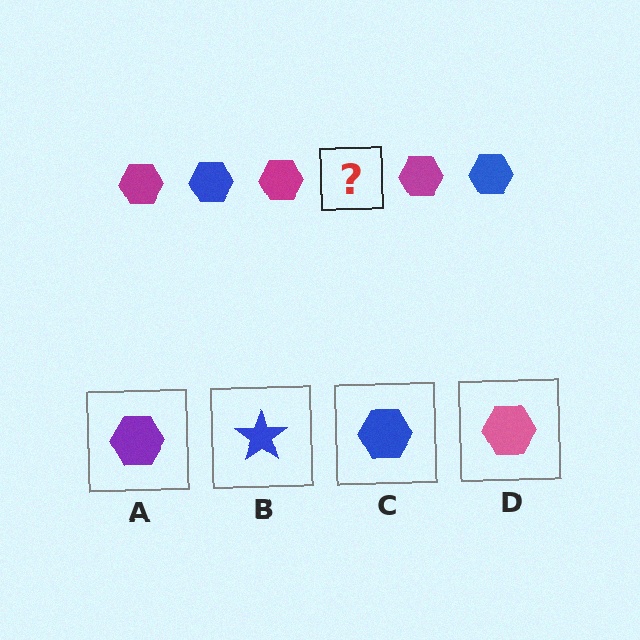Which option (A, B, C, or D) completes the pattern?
C.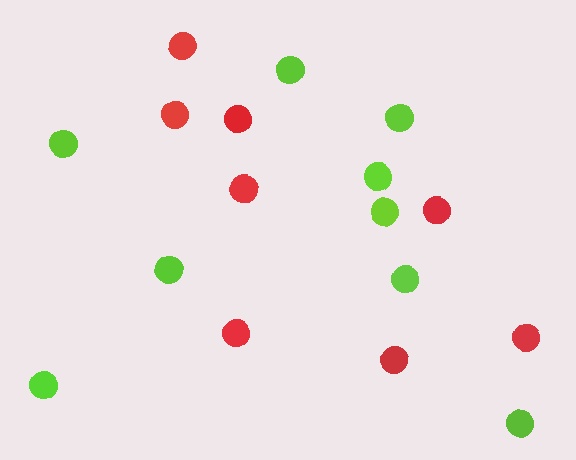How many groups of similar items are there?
There are 2 groups: one group of red circles (8) and one group of lime circles (9).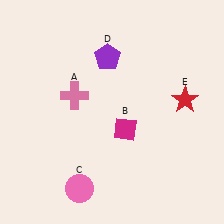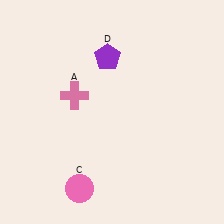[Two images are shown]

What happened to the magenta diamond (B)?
The magenta diamond (B) was removed in Image 2. It was in the bottom-right area of Image 1.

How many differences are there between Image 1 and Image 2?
There are 2 differences between the two images.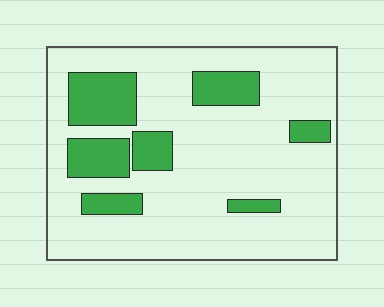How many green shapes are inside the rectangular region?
7.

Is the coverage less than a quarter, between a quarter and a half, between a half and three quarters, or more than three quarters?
Less than a quarter.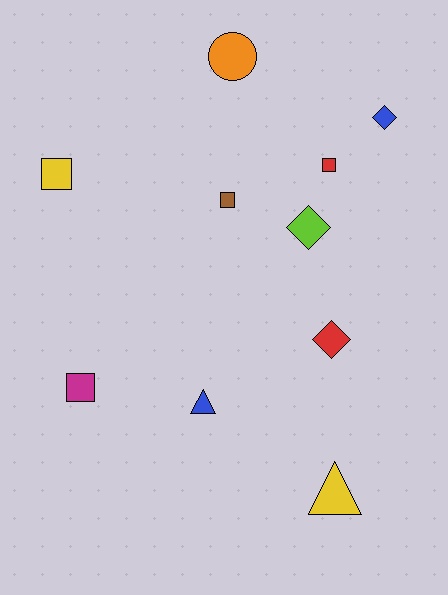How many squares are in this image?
There are 4 squares.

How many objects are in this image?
There are 10 objects.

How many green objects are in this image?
There are no green objects.